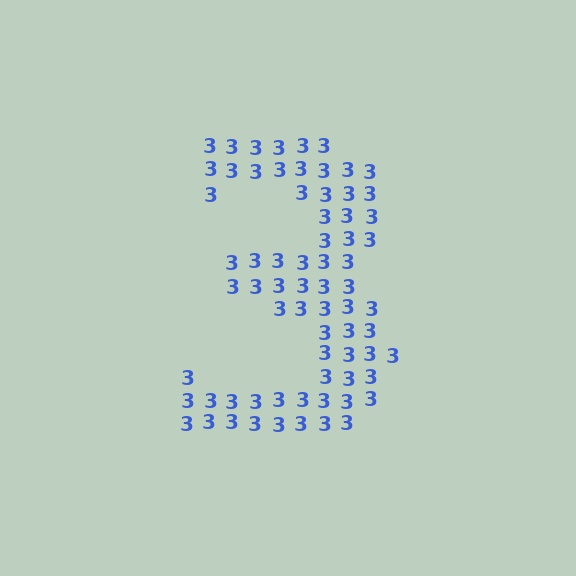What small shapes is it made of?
It is made of small digit 3's.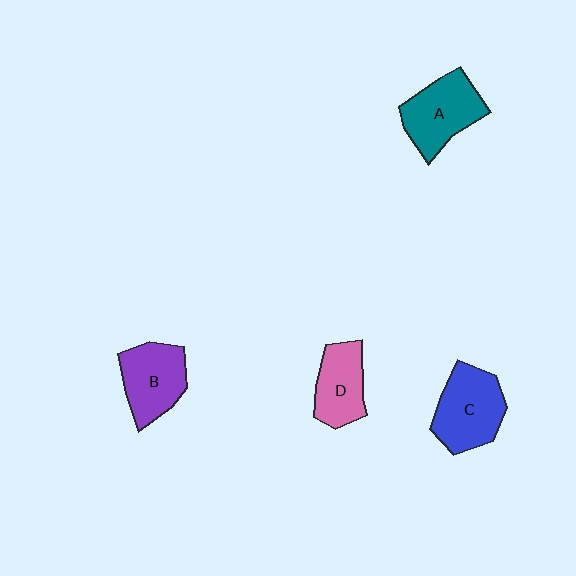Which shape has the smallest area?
Shape D (pink).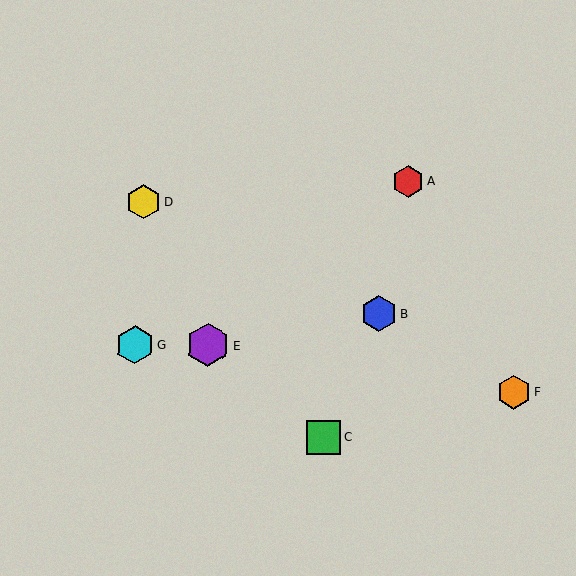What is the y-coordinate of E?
Object E is at y≈345.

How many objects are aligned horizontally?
2 objects (E, G) are aligned horizontally.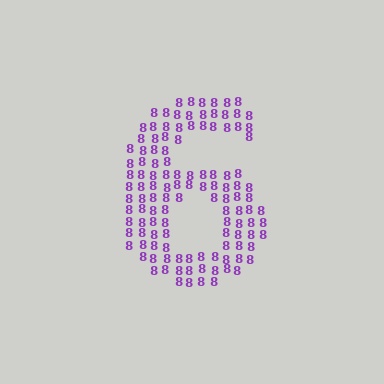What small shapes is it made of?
It is made of small digit 8's.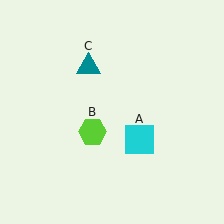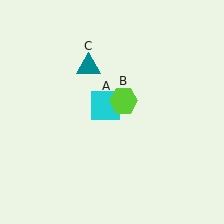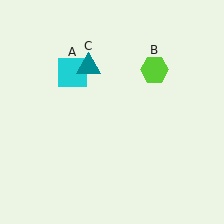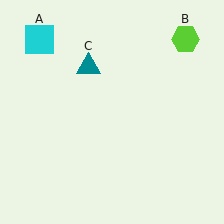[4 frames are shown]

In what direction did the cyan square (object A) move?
The cyan square (object A) moved up and to the left.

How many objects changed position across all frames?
2 objects changed position: cyan square (object A), lime hexagon (object B).